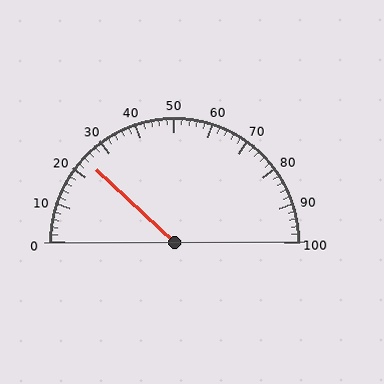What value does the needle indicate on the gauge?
The needle indicates approximately 24.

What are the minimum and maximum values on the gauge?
The gauge ranges from 0 to 100.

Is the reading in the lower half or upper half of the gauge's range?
The reading is in the lower half of the range (0 to 100).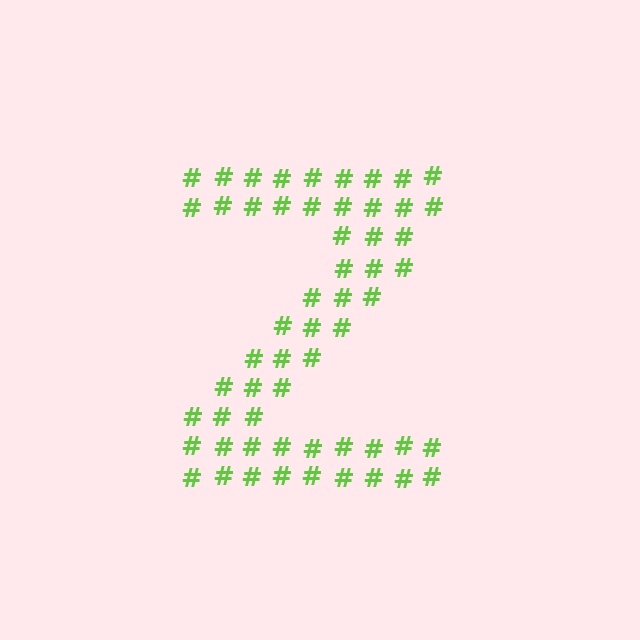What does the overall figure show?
The overall figure shows the letter Z.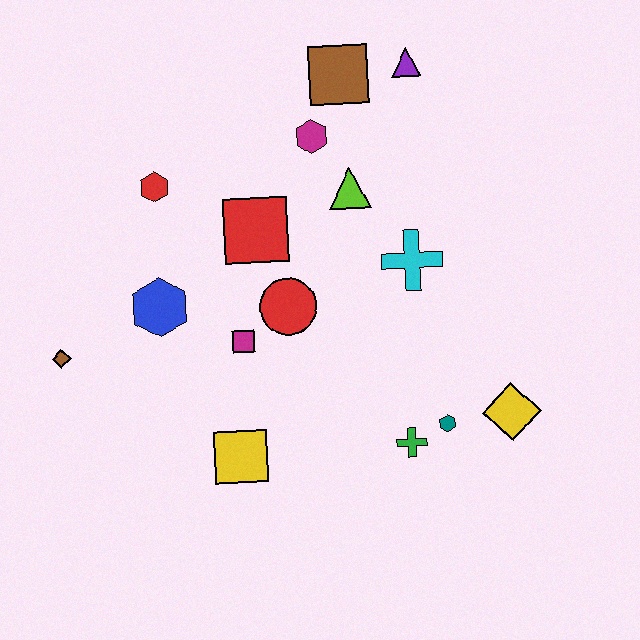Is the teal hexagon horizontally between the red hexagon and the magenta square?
No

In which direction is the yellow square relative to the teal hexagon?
The yellow square is to the left of the teal hexagon.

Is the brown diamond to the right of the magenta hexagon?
No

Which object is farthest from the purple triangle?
The brown diamond is farthest from the purple triangle.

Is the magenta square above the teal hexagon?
Yes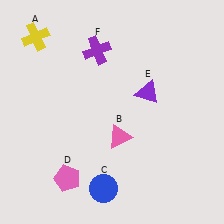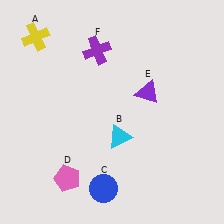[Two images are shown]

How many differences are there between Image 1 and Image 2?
There is 1 difference between the two images.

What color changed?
The triangle (B) changed from pink in Image 1 to cyan in Image 2.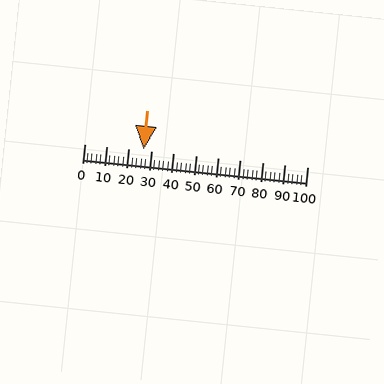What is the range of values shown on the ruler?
The ruler shows values from 0 to 100.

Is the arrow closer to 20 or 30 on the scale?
The arrow is closer to 30.